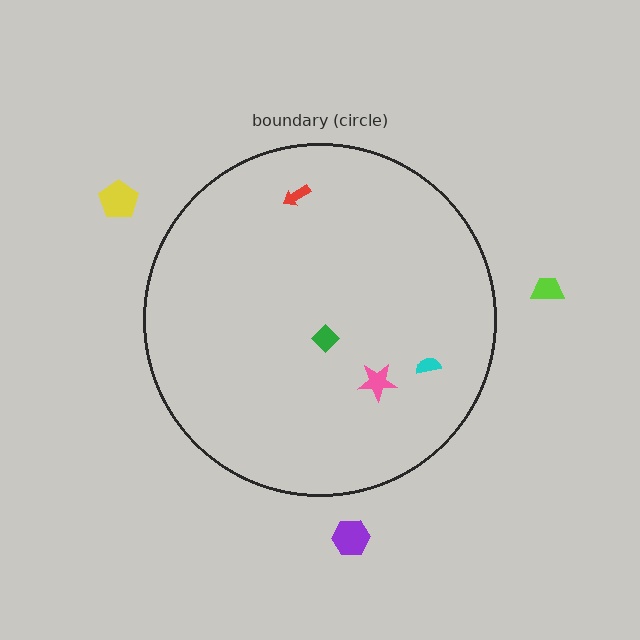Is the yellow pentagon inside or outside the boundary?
Outside.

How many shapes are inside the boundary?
4 inside, 3 outside.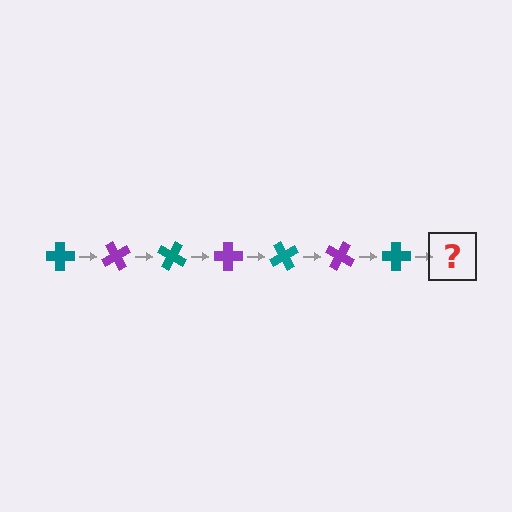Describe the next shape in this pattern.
It should be a purple cross, rotated 420 degrees from the start.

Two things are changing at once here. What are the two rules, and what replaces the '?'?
The two rules are that it rotates 60 degrees each step and the color cycles through teal and purple. The '?' should be a purple cross, rotated 420 degrees from the start.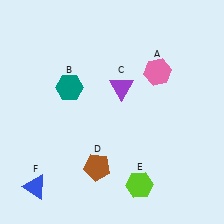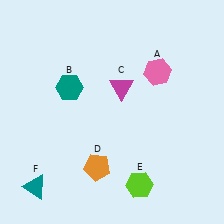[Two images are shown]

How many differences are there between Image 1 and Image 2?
There are 3 differences between the two images.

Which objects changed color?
C changed from purple to magenta. D changed from brown to orange. F changed from blue to teal.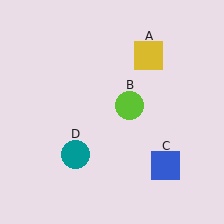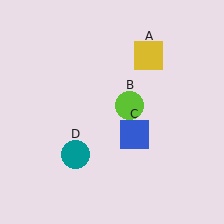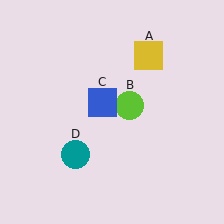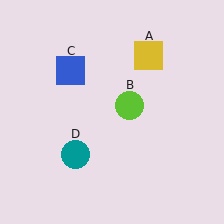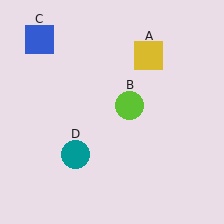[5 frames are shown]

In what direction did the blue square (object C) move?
The blue square (object C) moved up and to the left.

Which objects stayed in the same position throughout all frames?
Yellow square (object A) and lime circle (object B) and teal circle (object D) remained stationary.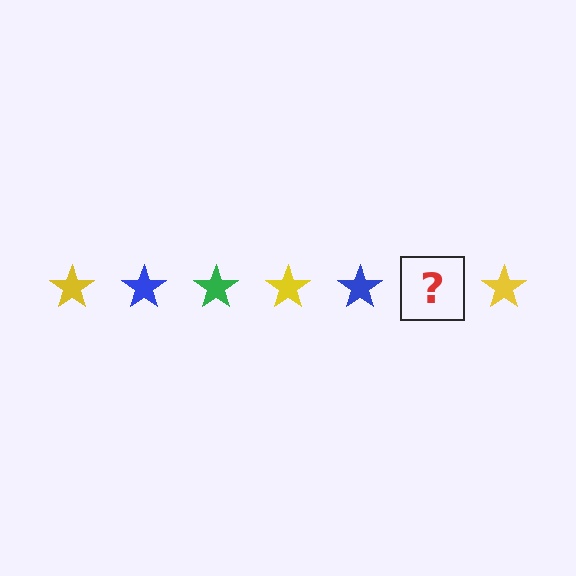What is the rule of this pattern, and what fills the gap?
The rule is that the pattern cycles through yellow, blue, green stars. The gap should be filled with a green star.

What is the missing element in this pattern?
The missing element is a green star.